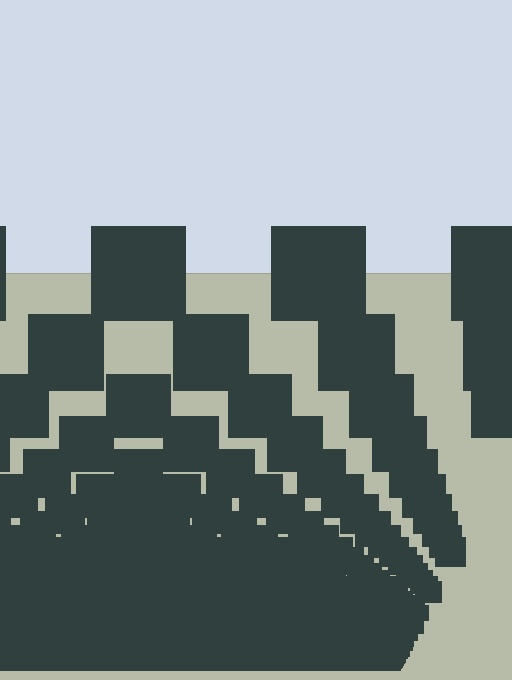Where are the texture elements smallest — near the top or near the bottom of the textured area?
Near the bottom.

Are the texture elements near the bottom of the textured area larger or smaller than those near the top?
Smaller. The gradient is inverted — elements near the bottom are smaller and denser.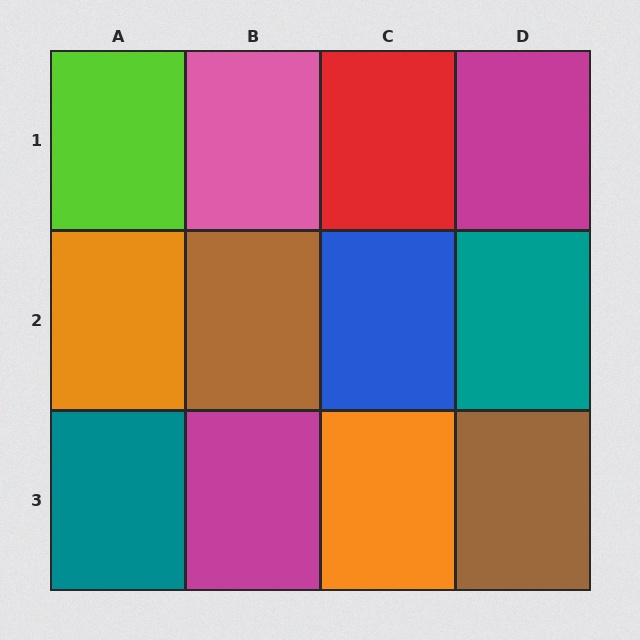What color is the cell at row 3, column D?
Brown.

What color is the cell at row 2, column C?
Blue.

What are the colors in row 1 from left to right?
Lime, pink, red, magenta.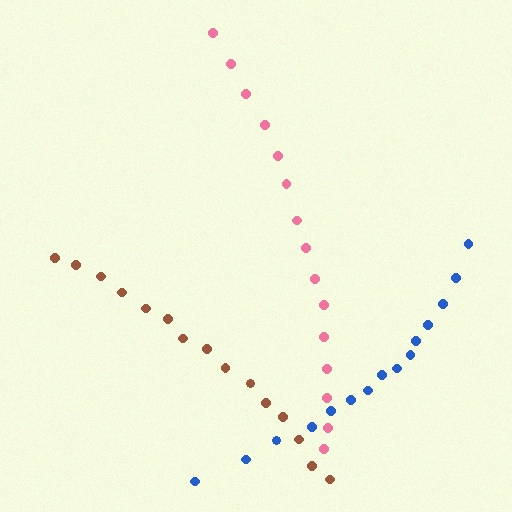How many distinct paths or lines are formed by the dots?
There are 3 distinct paths.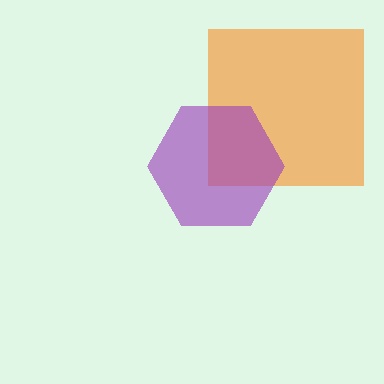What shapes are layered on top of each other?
The layered shapes are: an orange square, a purple hexagon.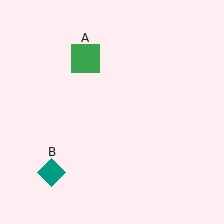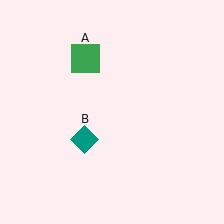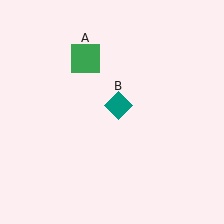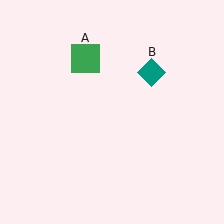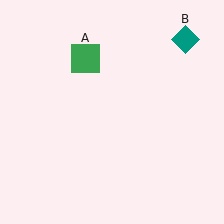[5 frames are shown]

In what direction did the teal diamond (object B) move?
The teal diamond (object B) moved up and to the right.